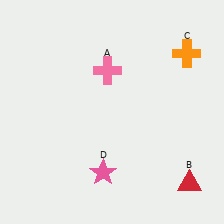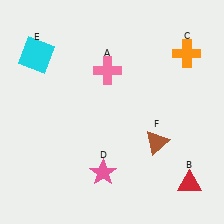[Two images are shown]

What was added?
A cyan square (E), a brown triangle (F) were added in Image 2.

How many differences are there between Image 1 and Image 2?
There are 2 differences between the two images.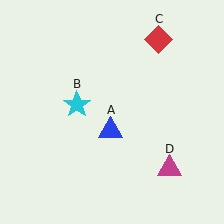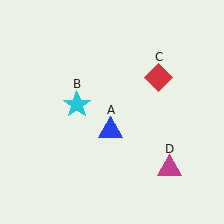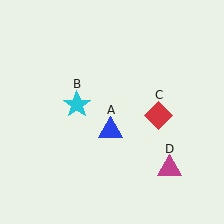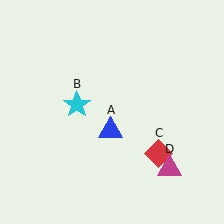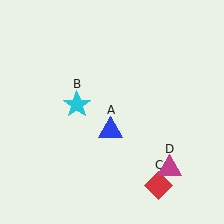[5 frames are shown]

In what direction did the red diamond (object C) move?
The red diamond (object C) moved down.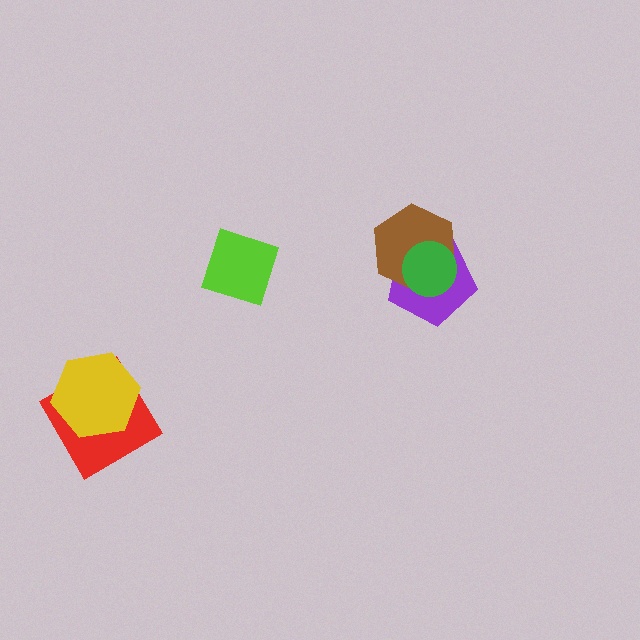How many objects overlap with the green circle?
2 objects overlap with the green circle.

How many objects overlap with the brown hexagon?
2 objects overlap with the brown hexagon.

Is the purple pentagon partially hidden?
Yes, it is partially covered by another shape.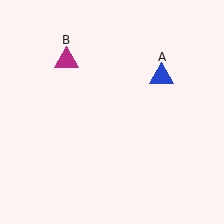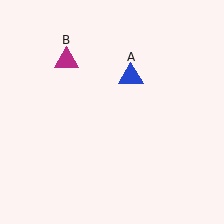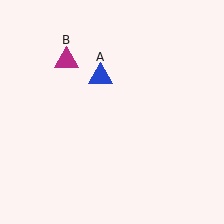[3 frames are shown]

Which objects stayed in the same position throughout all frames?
Magenta triangle (object B) remained stationary.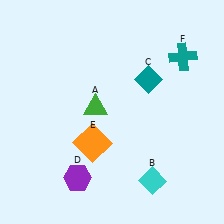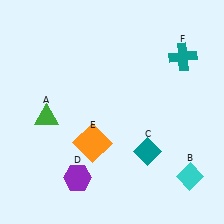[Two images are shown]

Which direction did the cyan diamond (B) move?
The cyan diamond (B) moved right.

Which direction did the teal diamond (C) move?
The teal diamond (C) moved down.